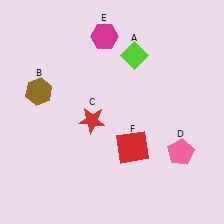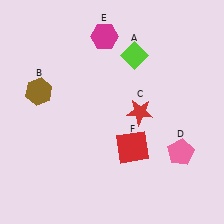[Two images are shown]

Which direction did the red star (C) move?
The red star (C) moved right.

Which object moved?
The red star (C) moved right.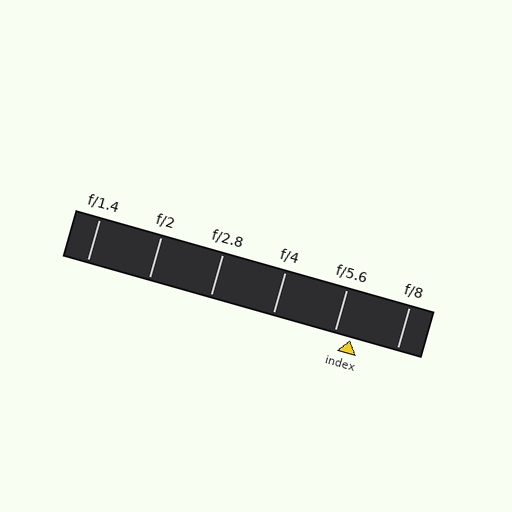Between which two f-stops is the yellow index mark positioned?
The index mark is between f/5.6 and f/8.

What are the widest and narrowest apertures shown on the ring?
The widest aperture shown is f/1.4 and the narrowest is f/8.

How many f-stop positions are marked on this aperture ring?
There are 6 f-stop positions marked.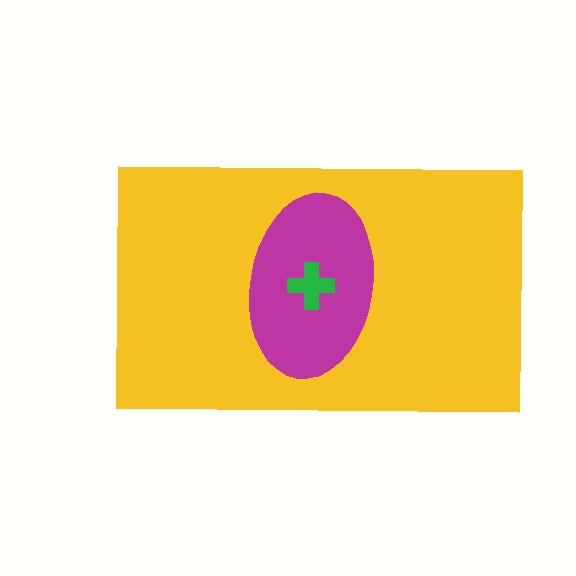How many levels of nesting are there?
3.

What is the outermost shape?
The yellow rectangle.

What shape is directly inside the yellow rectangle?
The magenta ellipse.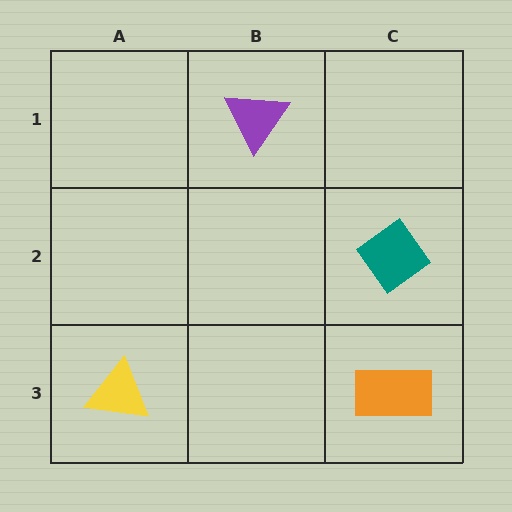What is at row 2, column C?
A teal diamond.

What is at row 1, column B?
A purple triangle.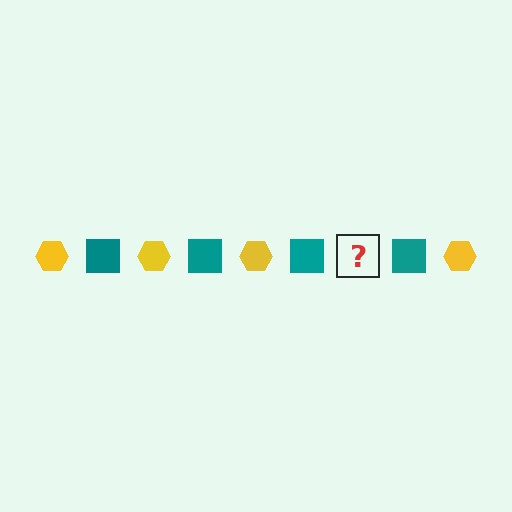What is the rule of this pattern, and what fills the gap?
The rule is that the pattern alternates between yellow hexagon and teal square. The gap should be filled with a yellow hexagon.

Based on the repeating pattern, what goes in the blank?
The blank should be a yellow hexagon.